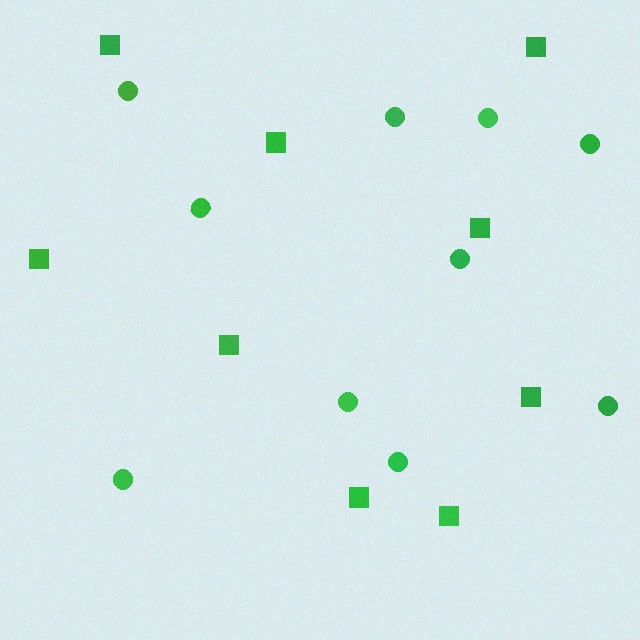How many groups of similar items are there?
There are 2 groups: one group of circles (10) and one group of squares (9).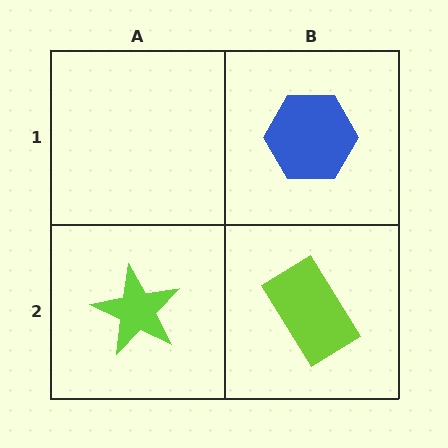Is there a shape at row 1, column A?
No, that cell is empty.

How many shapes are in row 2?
2 shapes.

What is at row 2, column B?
A lime rectangle.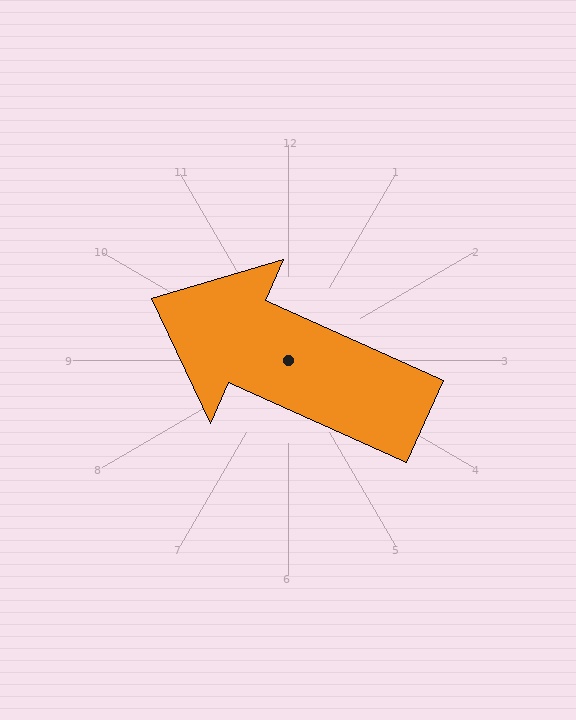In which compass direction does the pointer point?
Northwest.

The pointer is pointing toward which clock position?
Roughly 10 o'clock.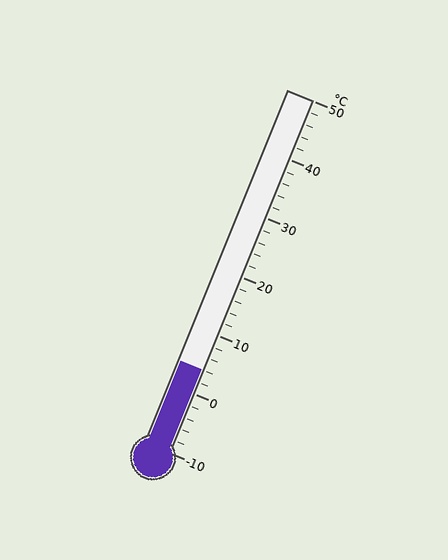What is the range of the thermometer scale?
The thermometer scale ranges from -10°C to 50°C.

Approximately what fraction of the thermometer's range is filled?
The thermometer is filled to approximately 25% of its range.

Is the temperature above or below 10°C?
The temperature is below 10°C.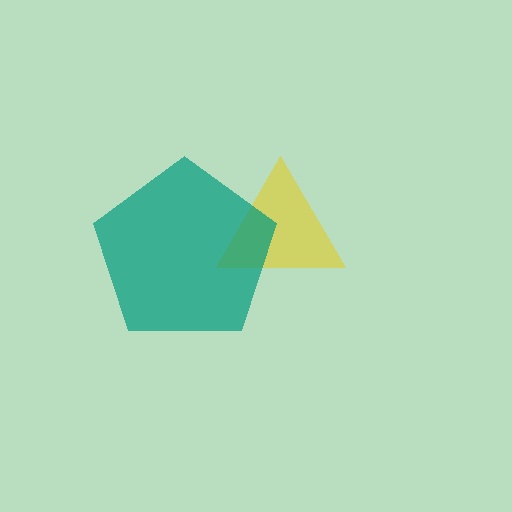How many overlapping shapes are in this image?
There are 2 overlapping shapes in the image.